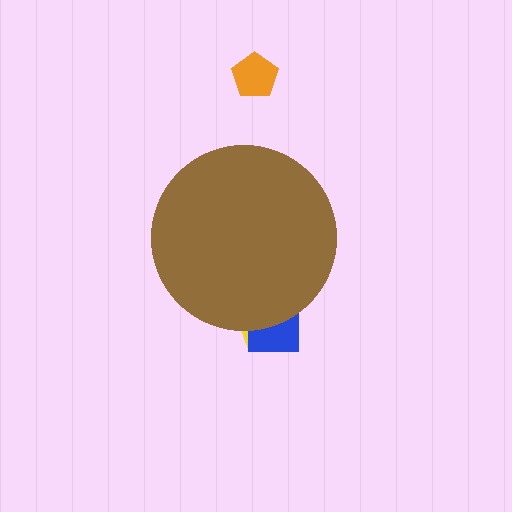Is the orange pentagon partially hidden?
No, the orange pentagon is fully visible.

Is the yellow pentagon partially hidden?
Yes, the yellow pentagon is partially hidden behind the brown circle.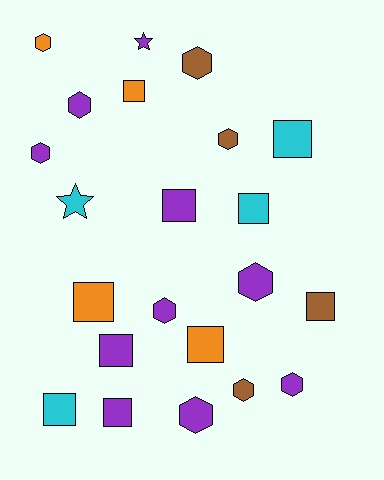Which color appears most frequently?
Purple, with 10 objects.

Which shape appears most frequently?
Square, with 10 objects.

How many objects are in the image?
There are 22 objects.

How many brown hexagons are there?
There are 3 brown hexagons.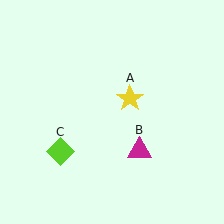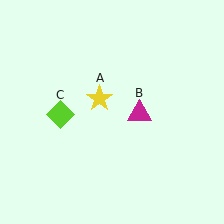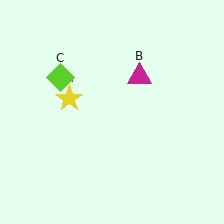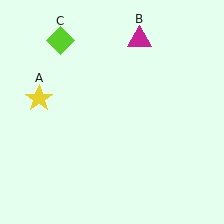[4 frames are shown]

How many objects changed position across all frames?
3 objects changed position: yellow star (object A), magenta triangle (object B), lime diamond (object C).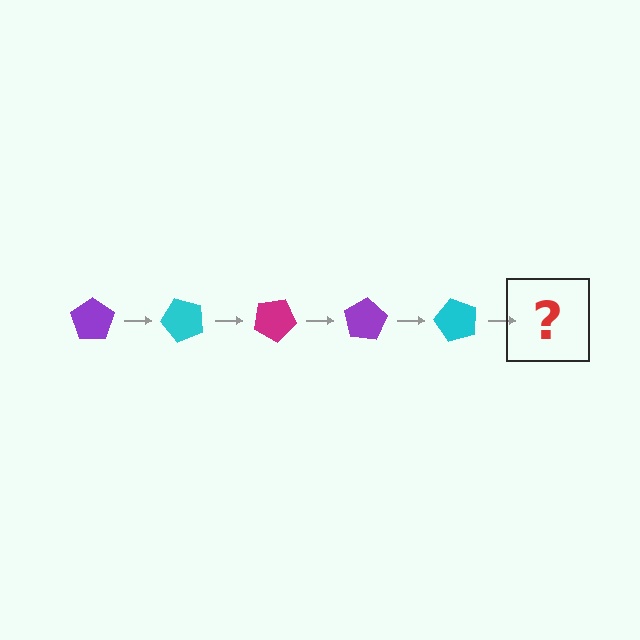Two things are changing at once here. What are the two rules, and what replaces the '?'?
The two rules are that it rotates 50 degrees each step and the color cycles through purple, cyan, and magenta. The '?' should be a magenta pentagon, rotated 250 degrees from the start.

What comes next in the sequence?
The next element should be a magenta pentagon, rotated 250 degrees from the start.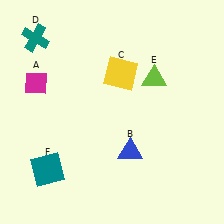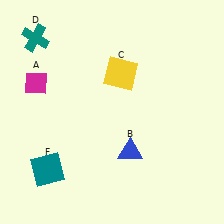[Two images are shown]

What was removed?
The lime triangle (E) was removed in Image 2.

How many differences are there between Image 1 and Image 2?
There is 1 difference between the two images.